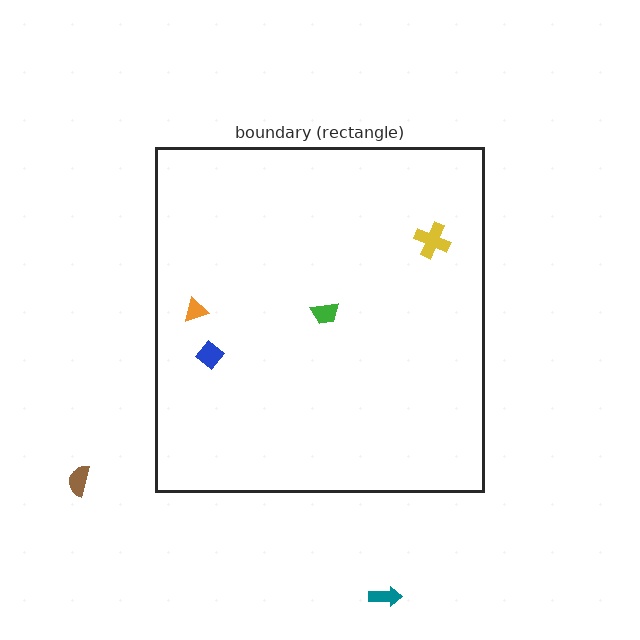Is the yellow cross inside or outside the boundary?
Inside.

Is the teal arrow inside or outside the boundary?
Outside.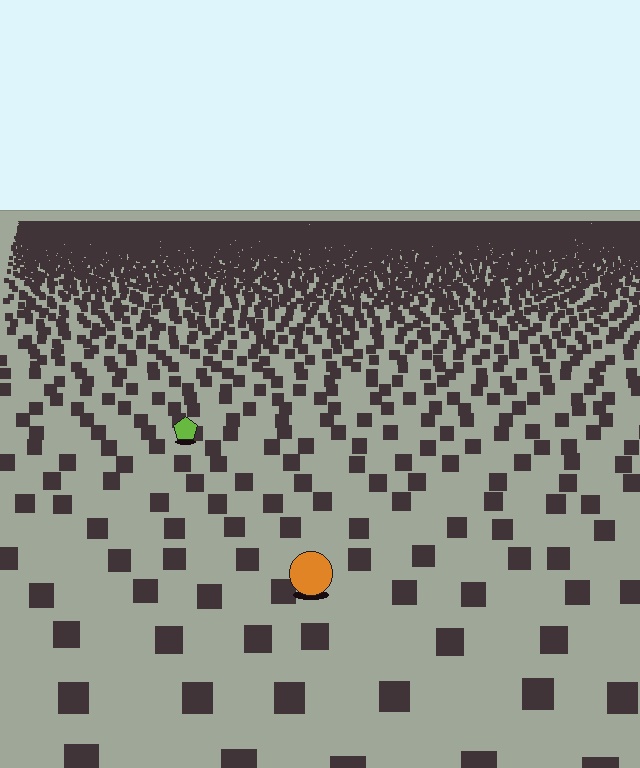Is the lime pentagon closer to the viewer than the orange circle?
No. The orange circle is closer — you can tell from the texture gradient: the ground texture is coarser near it.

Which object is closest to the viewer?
The orange circle is closest. The texture marks near it are larger and more spread out.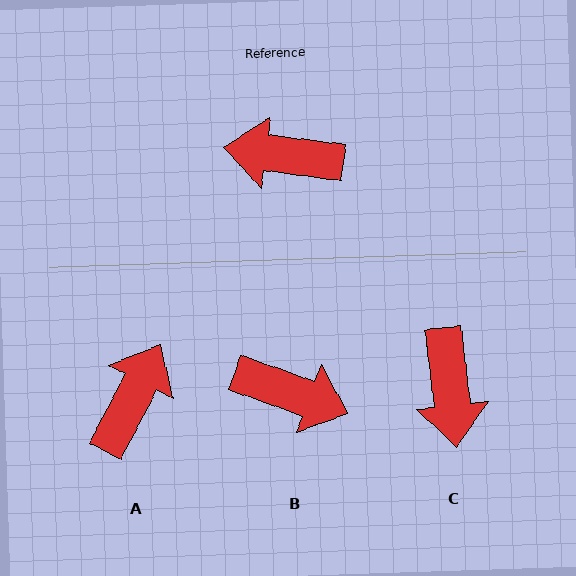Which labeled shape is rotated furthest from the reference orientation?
B, about 167 degrees away.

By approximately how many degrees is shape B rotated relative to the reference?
Approximately 167 degrees counter-clockwise.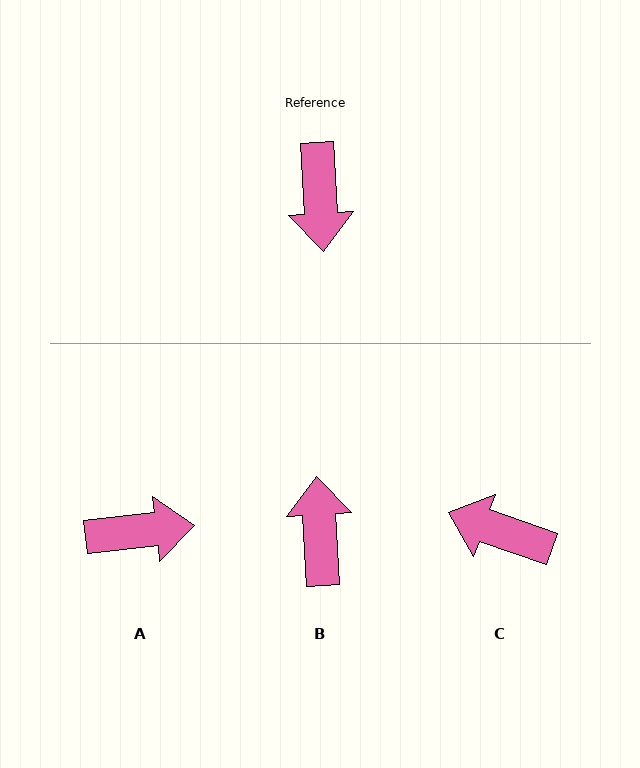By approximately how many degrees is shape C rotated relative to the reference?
Approximately 113 degrees clockwise.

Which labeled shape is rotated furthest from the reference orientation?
B, about 180 degrees away.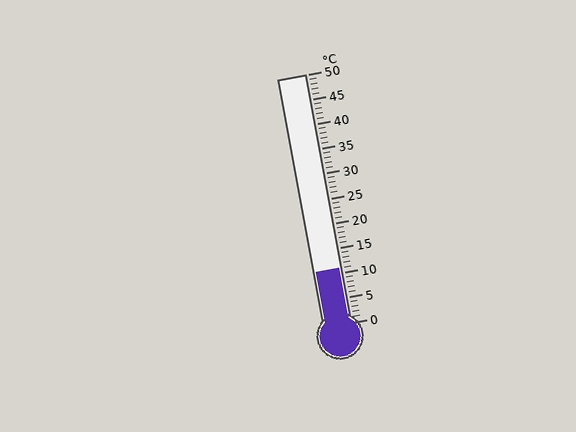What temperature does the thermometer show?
The thermometer shows approximately 11°C.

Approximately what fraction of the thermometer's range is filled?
The thermometer is filled to approximately 20% of its range.